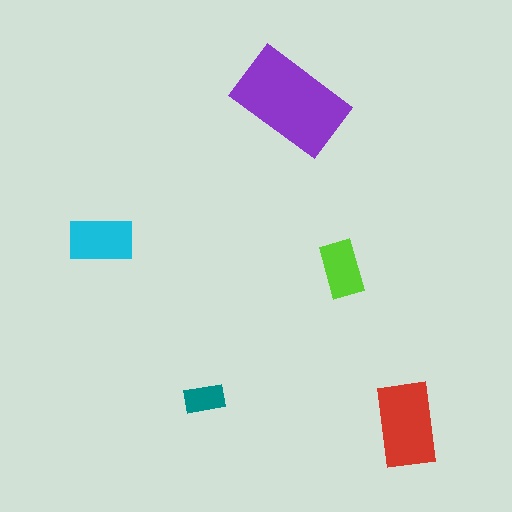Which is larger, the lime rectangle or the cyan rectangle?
The cyan one.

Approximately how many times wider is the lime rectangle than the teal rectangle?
About 1.5 times wider.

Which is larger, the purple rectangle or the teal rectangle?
The purple one.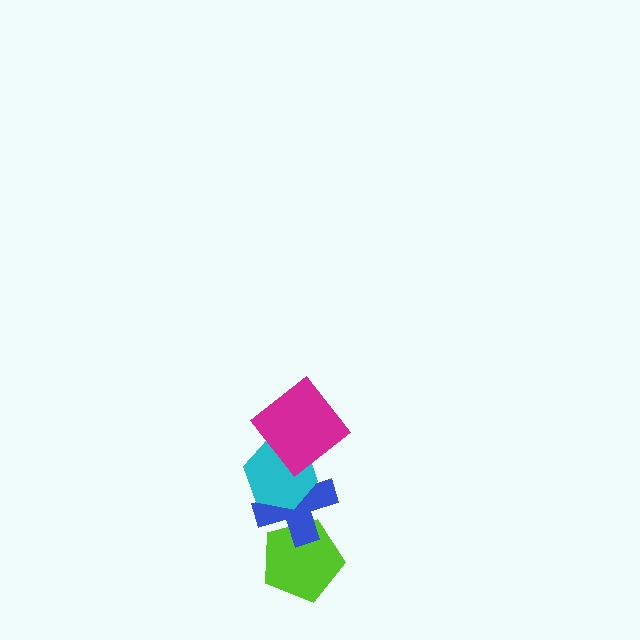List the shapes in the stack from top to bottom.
From top to bottom: the magenta diamond, the cyan hexagon, the blue cross, the lime pentagon.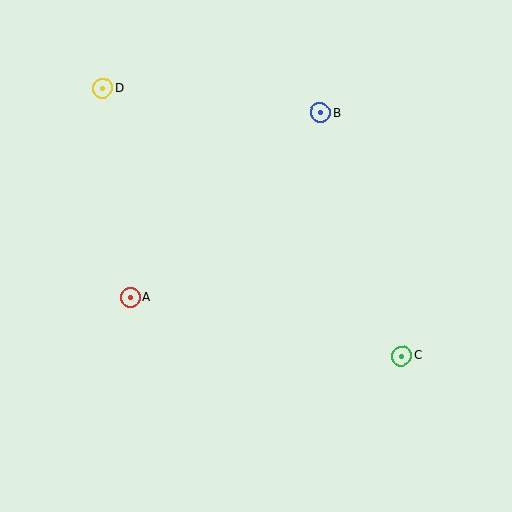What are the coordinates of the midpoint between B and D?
The midpoint between B and D is at (211, 101).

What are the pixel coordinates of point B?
Point B is at (320, 113).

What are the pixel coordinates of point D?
Point D is at (103, 88).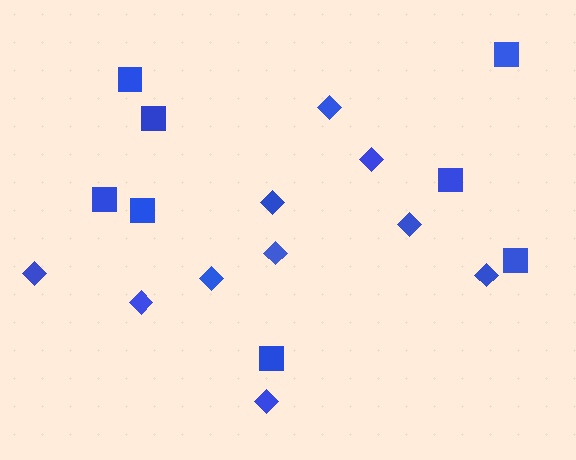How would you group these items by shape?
There are 2 groups: one group of squares (8) and one group of diamonds (10).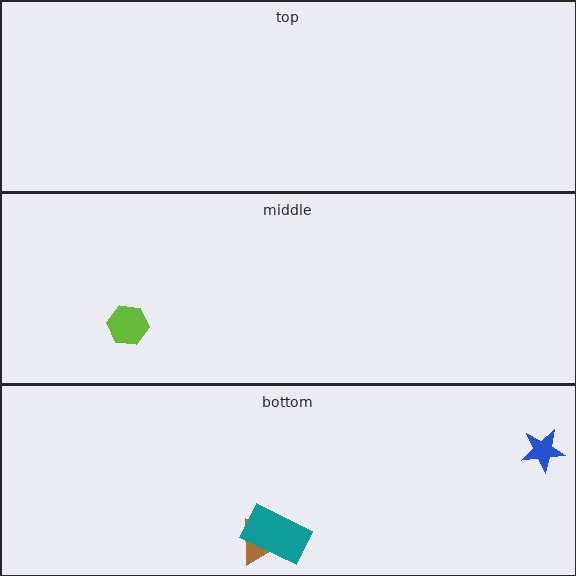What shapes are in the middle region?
The lime hexagon.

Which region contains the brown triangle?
The bottom region.